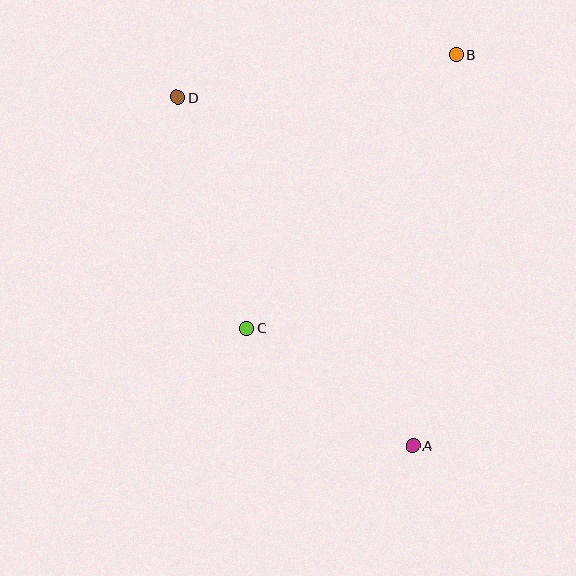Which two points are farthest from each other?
Points A and D are farthest from each other.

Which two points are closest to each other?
Points A and C are closest to each other.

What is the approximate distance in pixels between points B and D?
The distance between B and D is approximately 282 pixels.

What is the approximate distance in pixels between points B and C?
The distance between B and C is approximately 345 pixels.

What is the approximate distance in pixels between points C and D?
The distance between C and D is approximately 241 pixels.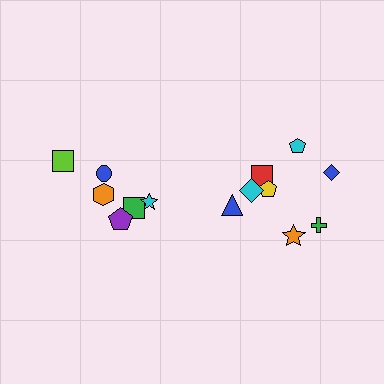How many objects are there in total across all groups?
There are 14 objects.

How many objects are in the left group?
There are 6 objects.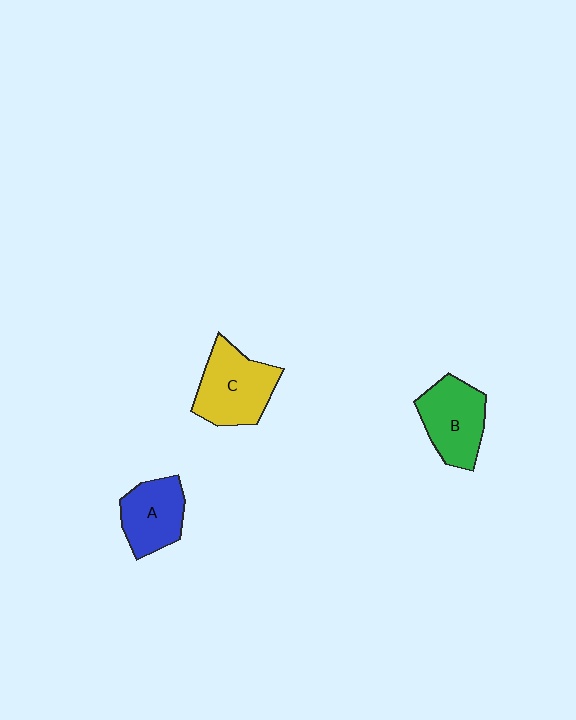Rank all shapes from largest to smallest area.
From largest to smallest: C (yellow), B (green), A (blue).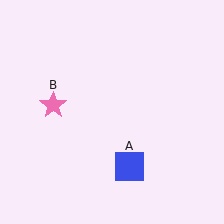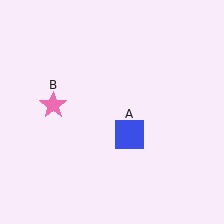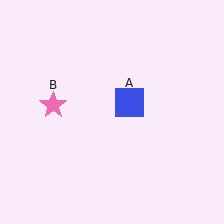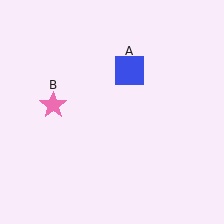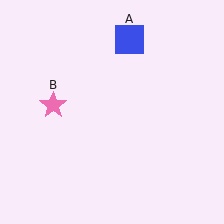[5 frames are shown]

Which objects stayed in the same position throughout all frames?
Pink star (object B) remained stationary.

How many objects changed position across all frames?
1 object changed position: blue square (object A).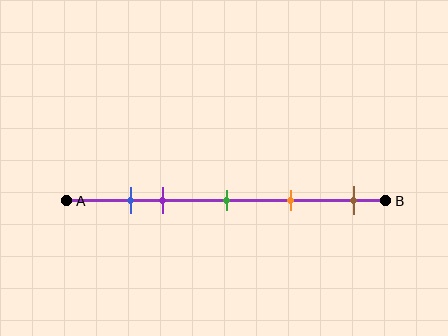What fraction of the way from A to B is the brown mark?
The brown mark is approximately 90% (0.9) of the way from A to B.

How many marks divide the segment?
There are 5 marks dividing the segment.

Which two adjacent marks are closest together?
The blue and purple marks are the closest adjacent pair.